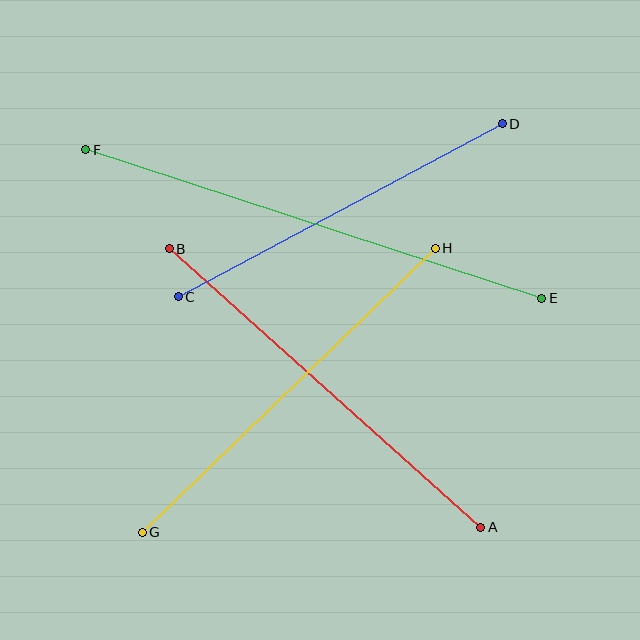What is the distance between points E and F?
The distance is approximately 480 pixels.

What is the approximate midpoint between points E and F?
The midpoint is at approximately (314, 224) pixels.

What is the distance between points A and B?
The distance is approximately 418 pixels.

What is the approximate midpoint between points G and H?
The midpoint is at approximately (289, 390) pixels.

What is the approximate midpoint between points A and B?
The midpoint is at approximately (325, 388) pixels.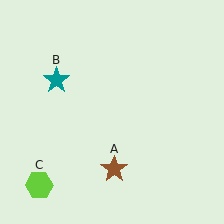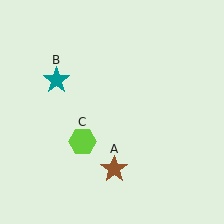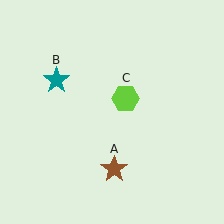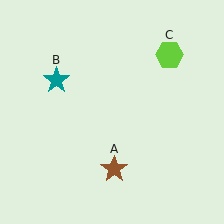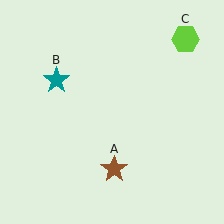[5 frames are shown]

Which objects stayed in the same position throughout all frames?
Brown star (object A) and teal star (object B) remained stationary.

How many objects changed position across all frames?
1 object changed position: lime hexagon (object C).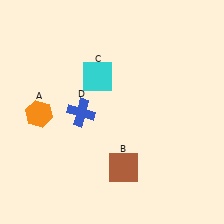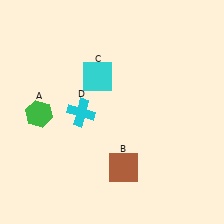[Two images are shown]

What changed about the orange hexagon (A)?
In Image 1, A is orange. In Image 2, it changed to green.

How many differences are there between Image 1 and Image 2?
There are 2 differences between the two images.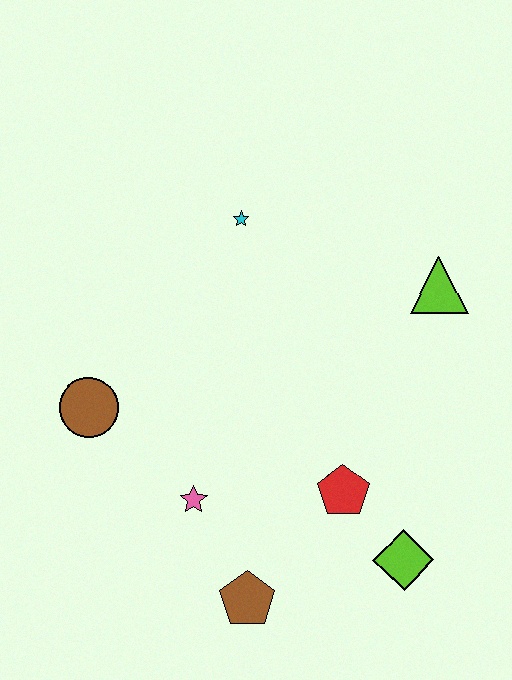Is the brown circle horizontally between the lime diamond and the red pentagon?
No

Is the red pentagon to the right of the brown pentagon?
Yes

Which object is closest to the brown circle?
The pink star is closest to the brown circle.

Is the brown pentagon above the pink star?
No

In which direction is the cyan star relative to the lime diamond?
The cyan star is above the lime diamond.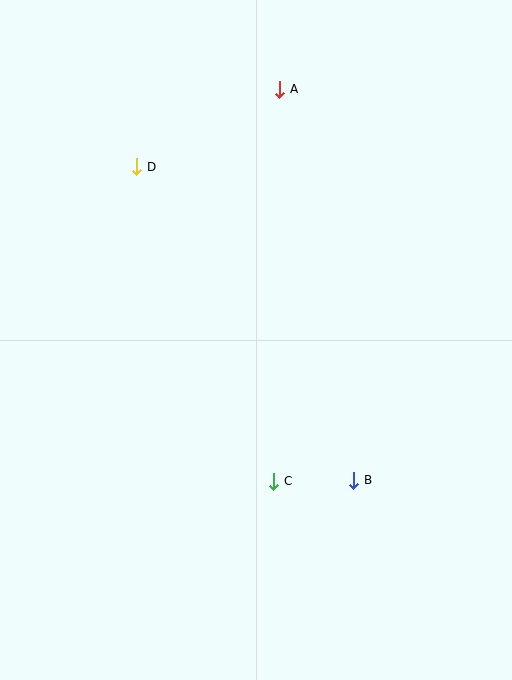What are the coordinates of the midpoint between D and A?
The midpoint between D and A is at (208, 128).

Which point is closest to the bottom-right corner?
Point B is closest to the bottom-right corner.